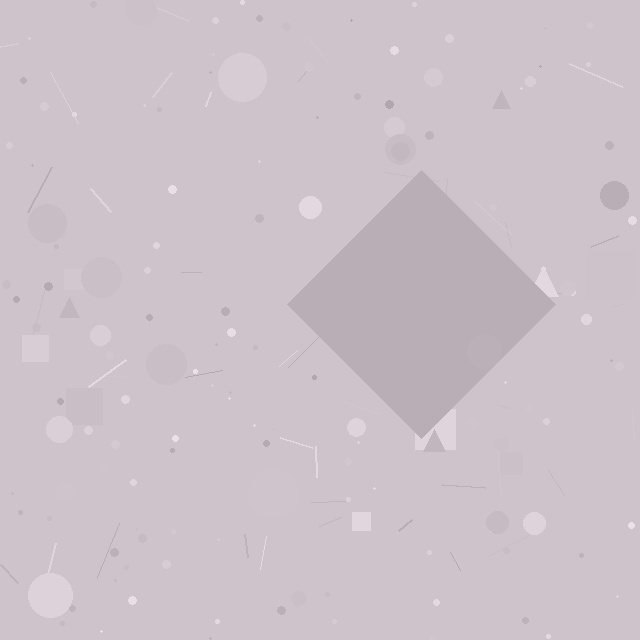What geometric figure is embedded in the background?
A diamond is embedded in the background.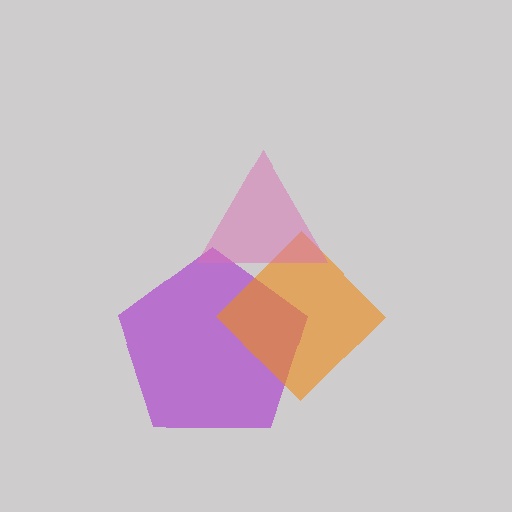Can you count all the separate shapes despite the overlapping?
Yes, there are 3 separate shapes.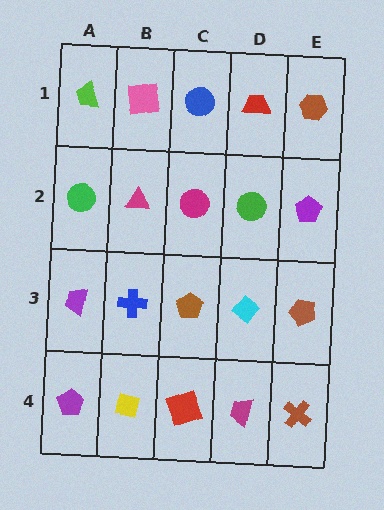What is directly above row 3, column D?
A green circle.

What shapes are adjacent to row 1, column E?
A purple pentagon (row 2, column E), a red trapezoid (row 1, column D).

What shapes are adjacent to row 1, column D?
A green circle (row 2, column D), a blue circle (row 1, column C), a brown hexagon (row 1, column E).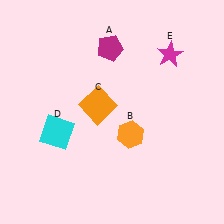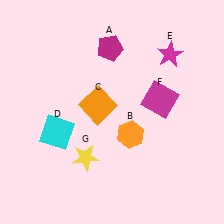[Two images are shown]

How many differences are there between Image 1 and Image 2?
There are 2 differences between the two images.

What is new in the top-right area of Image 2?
A magenta square (F) was added in the top-right area of Image 2.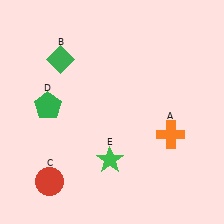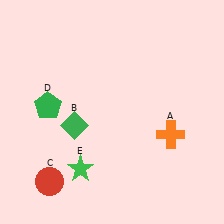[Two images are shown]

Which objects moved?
The objects that moved are: the green diamond (B), the green star (E).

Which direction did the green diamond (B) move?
The green diamond (B) moved down.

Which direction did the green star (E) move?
The green star (E) moved left.